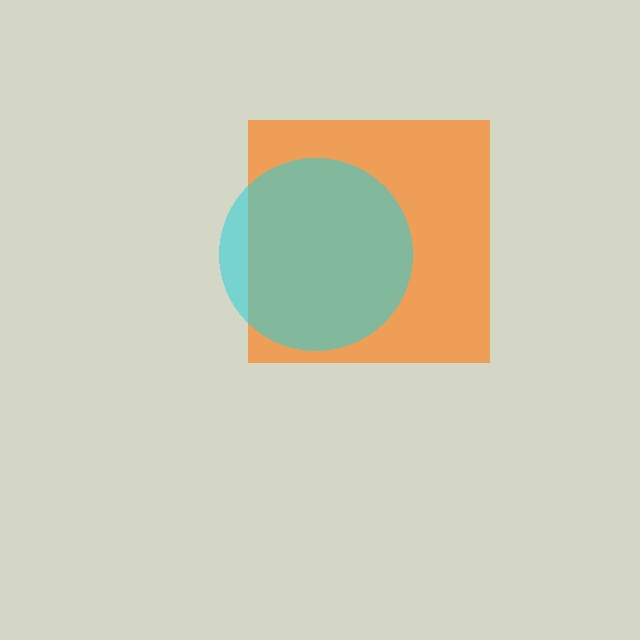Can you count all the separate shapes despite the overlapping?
Yes, there are 2 separate shapes.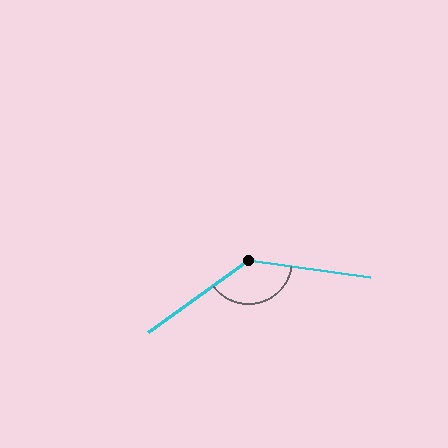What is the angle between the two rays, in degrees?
Approximately 136 degrees.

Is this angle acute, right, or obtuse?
It is obtuse.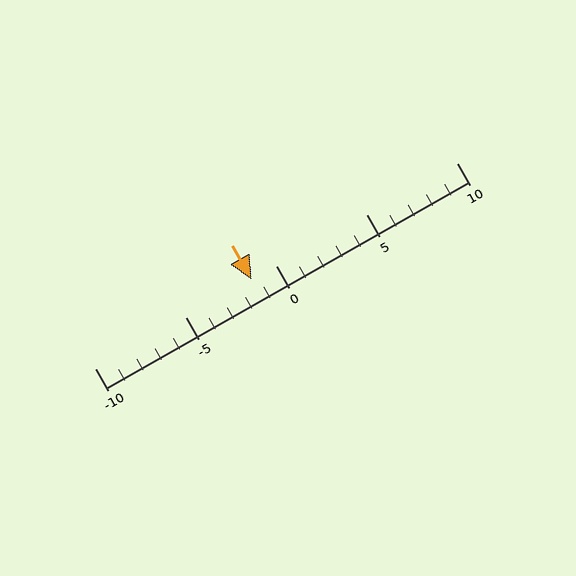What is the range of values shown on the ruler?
The ruler shows values from -10 to 10.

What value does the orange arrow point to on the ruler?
The orange arrow points to approximately -1.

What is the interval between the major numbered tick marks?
The major tick marks are spaced 5 units apart.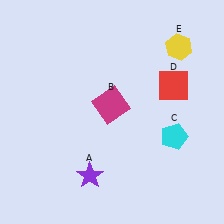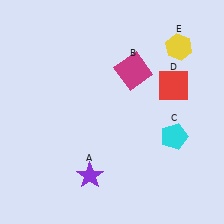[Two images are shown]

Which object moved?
The magenta square (B) moved up.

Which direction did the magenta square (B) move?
The magenta square (B) moved up.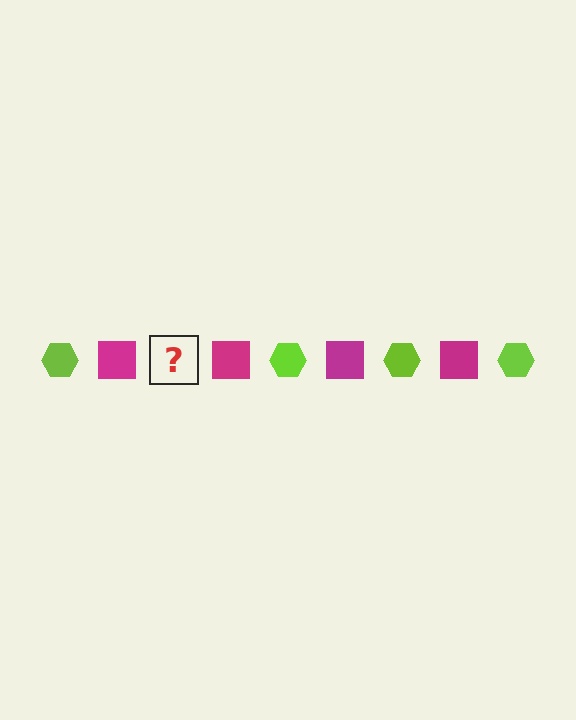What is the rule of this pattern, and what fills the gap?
The rule is that the pattern alternates between lime hexagon and magenta square. The gap should be filled with a lime hexagon.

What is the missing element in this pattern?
The missing element is a lime hexagon.